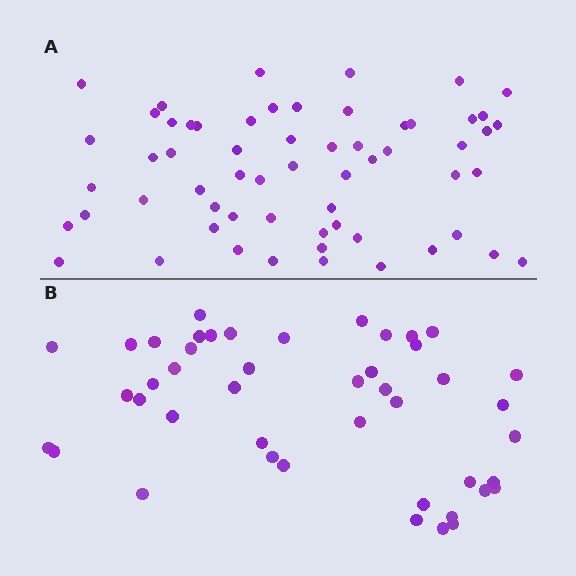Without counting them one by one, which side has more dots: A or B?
Region A (the top region) has more dots.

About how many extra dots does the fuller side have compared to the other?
Region A has approximately 15 more dots than region B.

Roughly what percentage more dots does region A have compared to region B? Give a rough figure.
About 35% more.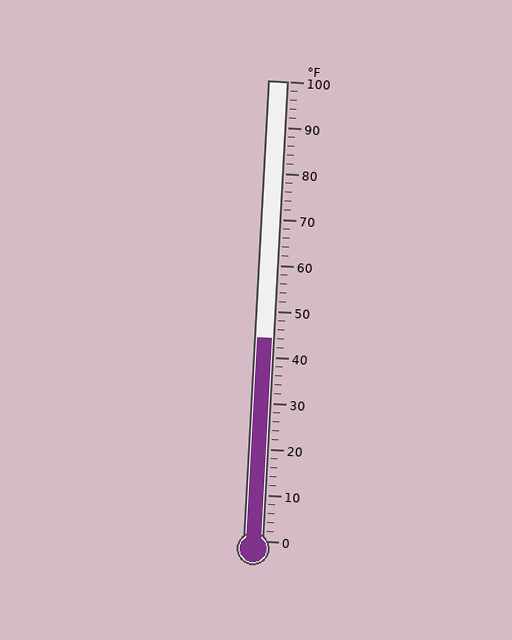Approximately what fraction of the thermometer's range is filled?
The thermometer is filled to approximately 45% of its range.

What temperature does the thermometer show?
The thermometer shows approximately 44°F.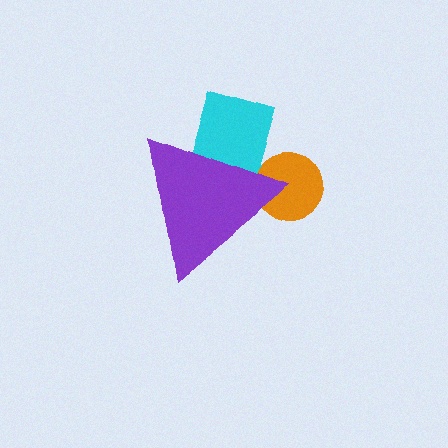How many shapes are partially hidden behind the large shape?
3 shapes are partially hidden.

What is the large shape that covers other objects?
A purple triangle.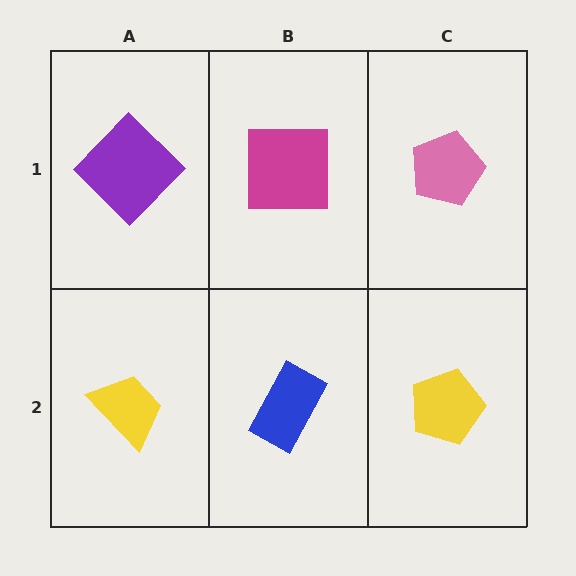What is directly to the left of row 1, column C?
A magenta square.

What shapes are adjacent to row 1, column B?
A blue rectangle (row 2, column B), a purple diamond (row 1, column A), a pink pentagon (row 1, column C).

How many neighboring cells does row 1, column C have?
2.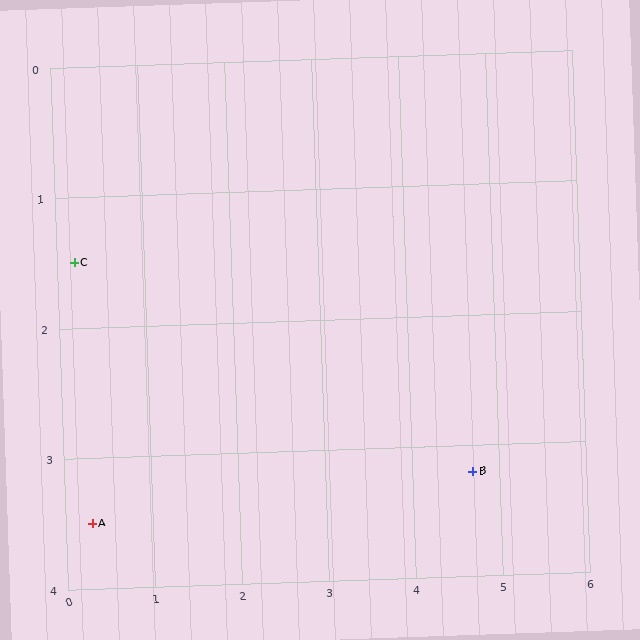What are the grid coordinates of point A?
Point A is at approximately (0.3, 3.5).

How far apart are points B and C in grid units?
Points B and C are about 4.8 grid units apart.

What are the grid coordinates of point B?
Point B is at approximately (4.7, 3.2).